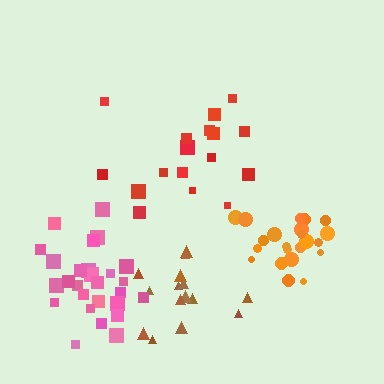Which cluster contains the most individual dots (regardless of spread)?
Pink (27).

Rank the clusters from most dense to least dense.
orange, pink, brown, red.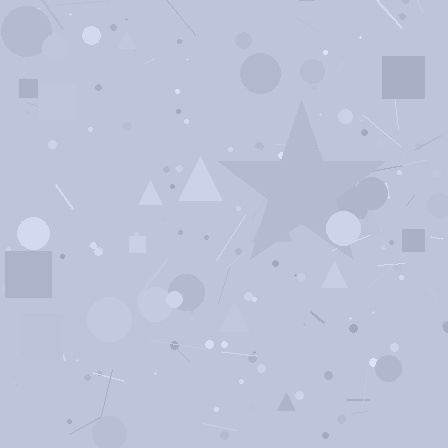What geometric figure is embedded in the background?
A star is embedded in the background.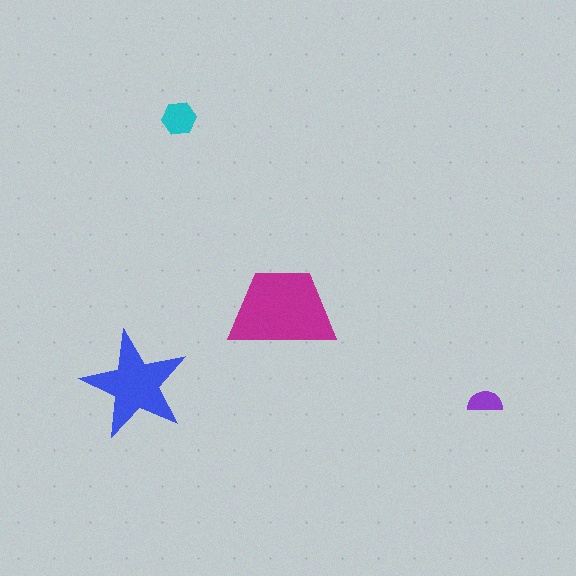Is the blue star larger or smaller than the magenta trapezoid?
Smaller.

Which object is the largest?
The magenta trapezoid.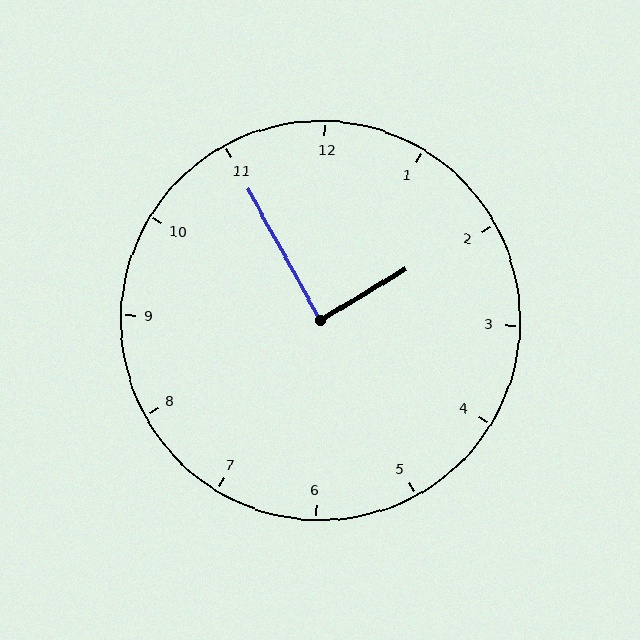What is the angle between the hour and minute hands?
Approximately 88 degrees.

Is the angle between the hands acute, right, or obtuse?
It is right.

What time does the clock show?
1:55.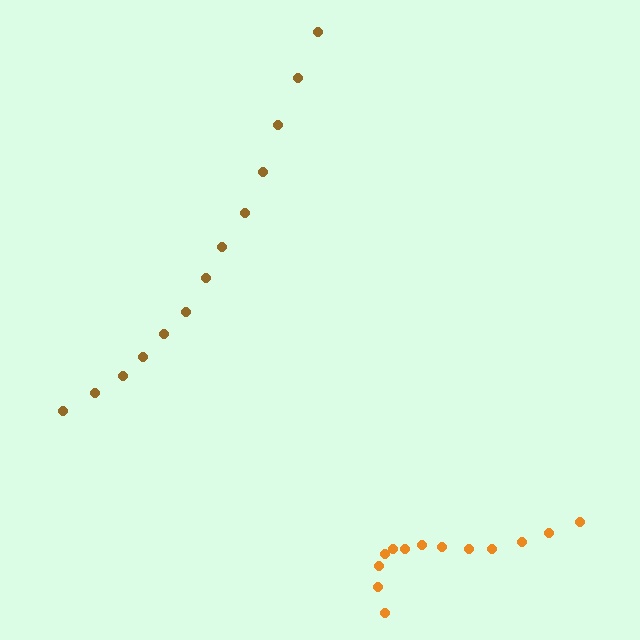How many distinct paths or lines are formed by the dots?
There are 2 distinct paths.